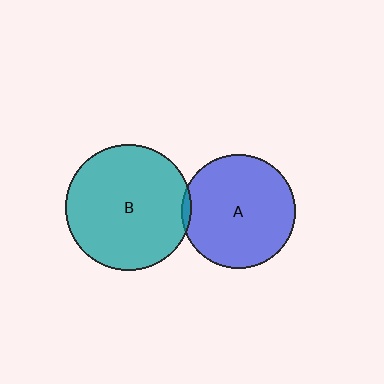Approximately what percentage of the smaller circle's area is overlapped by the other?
Approximately 5%.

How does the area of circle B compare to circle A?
Approximately 1.2 times.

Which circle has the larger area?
Circle B (teal).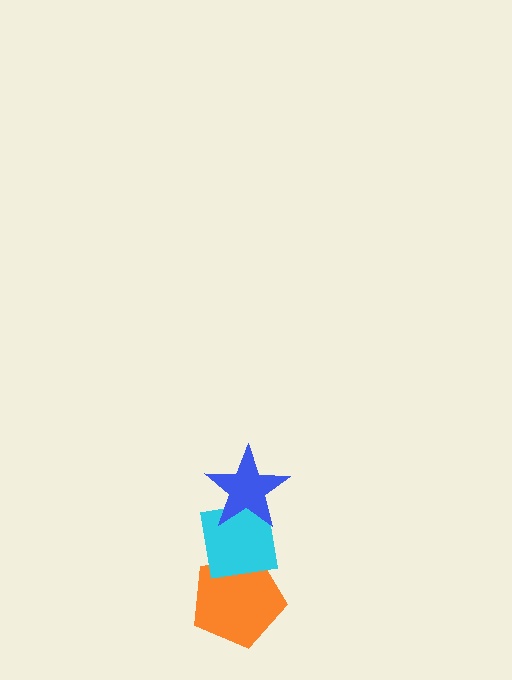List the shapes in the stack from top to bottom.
From top to bottom: the blue star, the cyan square, the orange pentagon.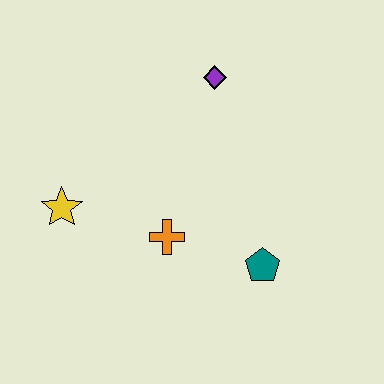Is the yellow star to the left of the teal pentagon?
Yes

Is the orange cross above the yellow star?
No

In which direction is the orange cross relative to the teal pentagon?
The orange cross is to the left of the teal pentagon.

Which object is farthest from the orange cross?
The purple diamond is farthest from the orange cross.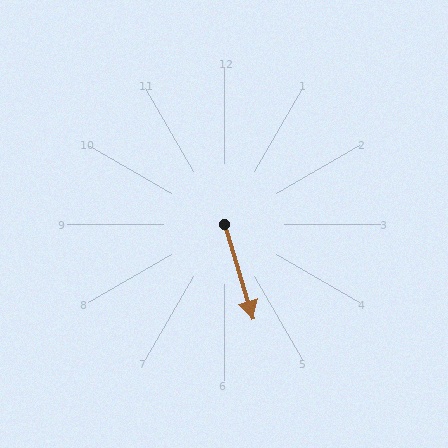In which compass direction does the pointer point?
South.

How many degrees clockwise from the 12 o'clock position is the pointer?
Approximately 163 degrees.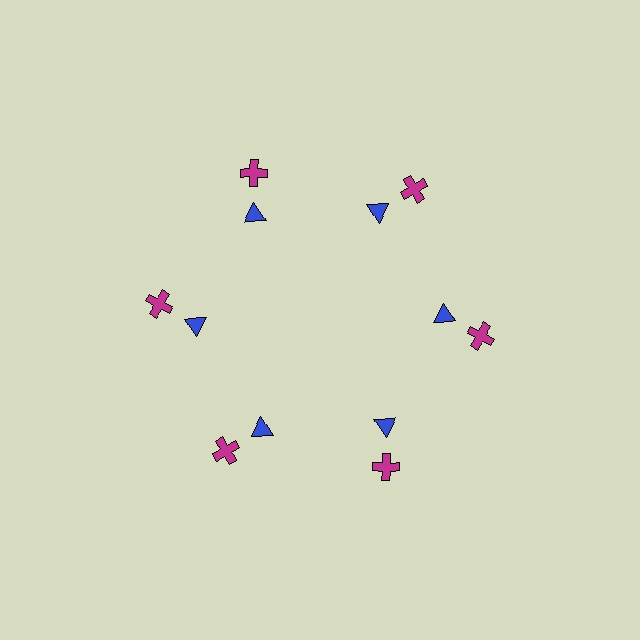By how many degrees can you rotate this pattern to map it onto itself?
The pattern maps onto itself every 60 degrees of rotation.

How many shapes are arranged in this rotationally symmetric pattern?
There are 12 shapes, arranged in 6 groups of 2.